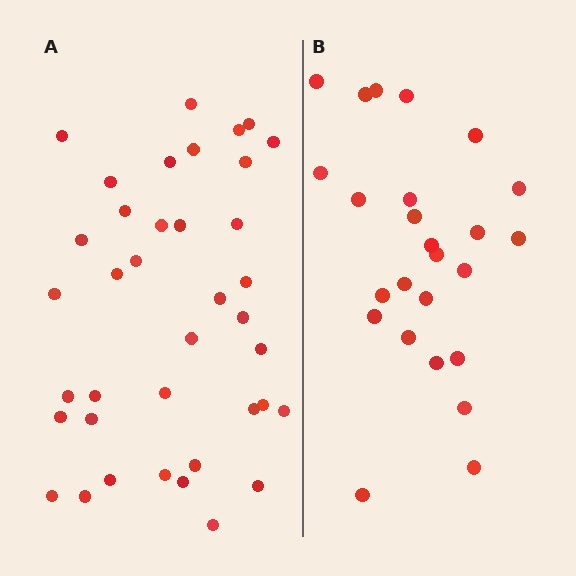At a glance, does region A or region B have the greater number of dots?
Region A (the left region) has more dots.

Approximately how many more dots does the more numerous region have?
Region A has approximately 15 more dots than region B.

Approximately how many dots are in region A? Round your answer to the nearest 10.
About 40 dots. (The exact count is 38, which rounds to 40.)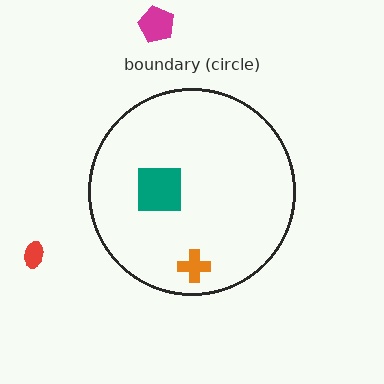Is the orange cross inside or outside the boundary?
Inside.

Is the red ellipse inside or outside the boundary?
Outside.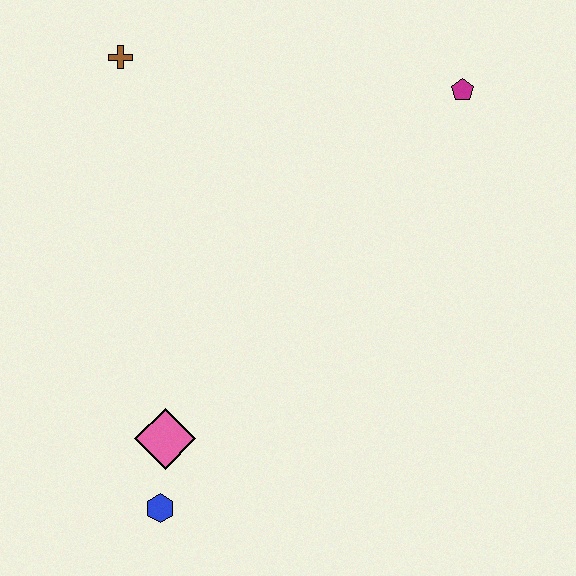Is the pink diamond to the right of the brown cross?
Yes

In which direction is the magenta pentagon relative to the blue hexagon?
The magenta pentagon is above the blue hexagon.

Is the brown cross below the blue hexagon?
No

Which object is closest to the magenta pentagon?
The brown cross is closest to the magenta pentagon.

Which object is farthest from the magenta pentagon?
The blue hexagon is farthest from the magenta pentagon.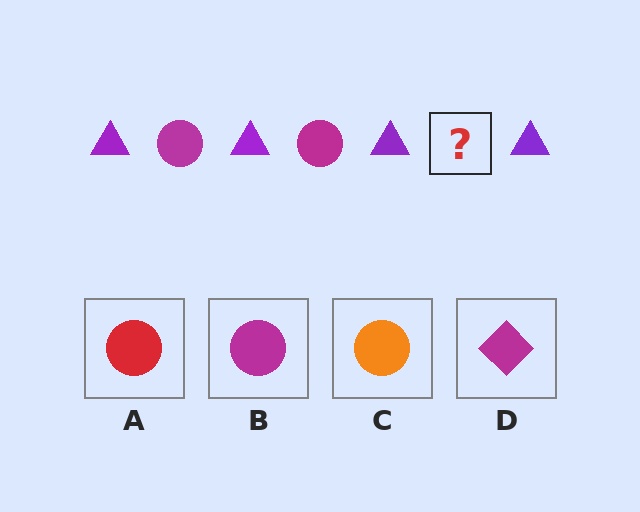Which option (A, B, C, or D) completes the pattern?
B.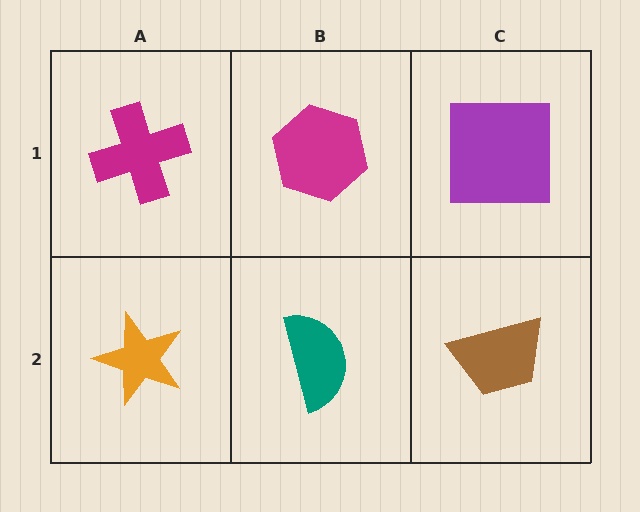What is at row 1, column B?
A magenta hexagon.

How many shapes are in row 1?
3 shapes.